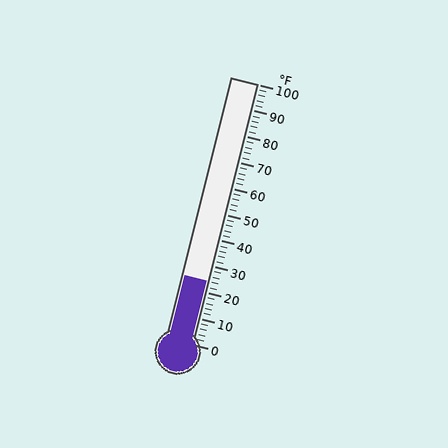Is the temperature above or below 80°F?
The temperature is below 80°F.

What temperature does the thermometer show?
The thermometer shows approximately 24°F.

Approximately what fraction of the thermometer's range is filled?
The thermometer is filled to approximately 25% of its range.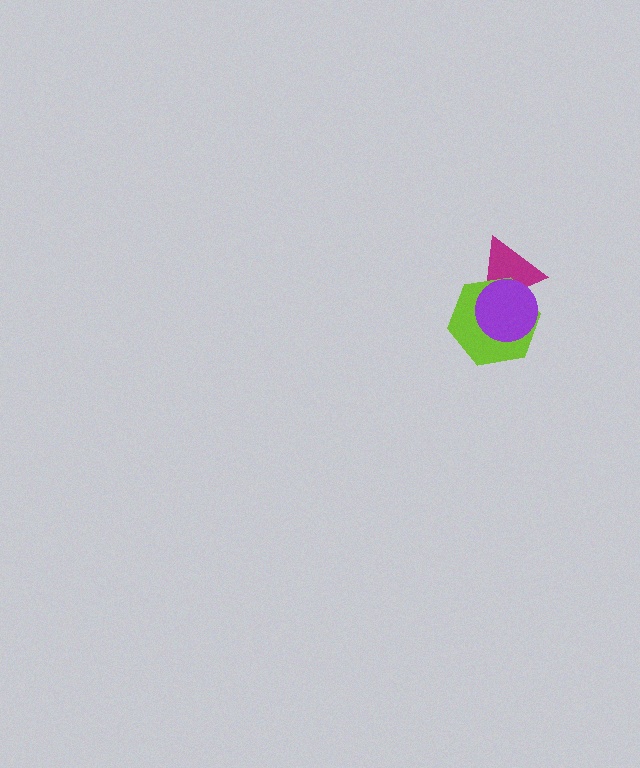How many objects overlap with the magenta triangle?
2 objects overlap with the magenta triangle.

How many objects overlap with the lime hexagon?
2 objects overlap with the lime hexagon.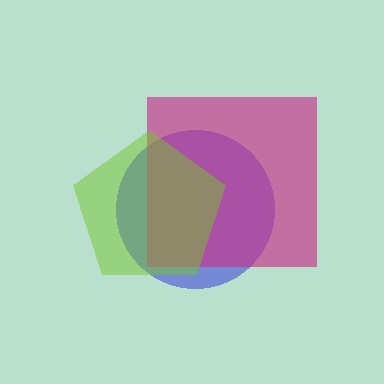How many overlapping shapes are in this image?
There are 3 overlapping shapes in the image.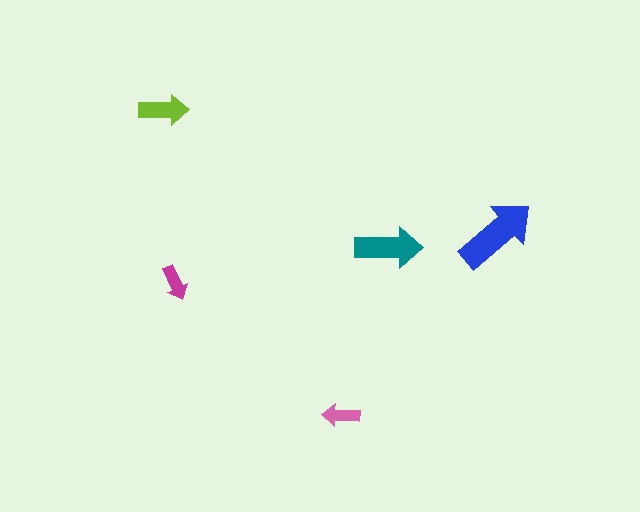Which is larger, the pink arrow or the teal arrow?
The teal one.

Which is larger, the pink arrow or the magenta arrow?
The pink one.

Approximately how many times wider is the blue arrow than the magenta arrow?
About 2.5 times wider.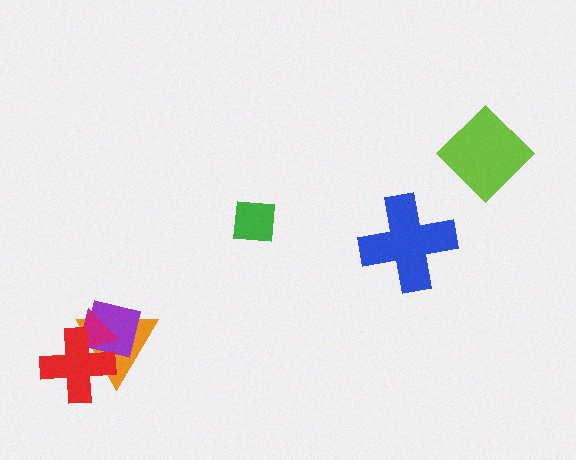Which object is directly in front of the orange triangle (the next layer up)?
The purple square is directly in front of the orange triangle.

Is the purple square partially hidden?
Yes, it is partially covered by another shape.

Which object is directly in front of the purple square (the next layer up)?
The magenta triangle is directly in front of the purple square.